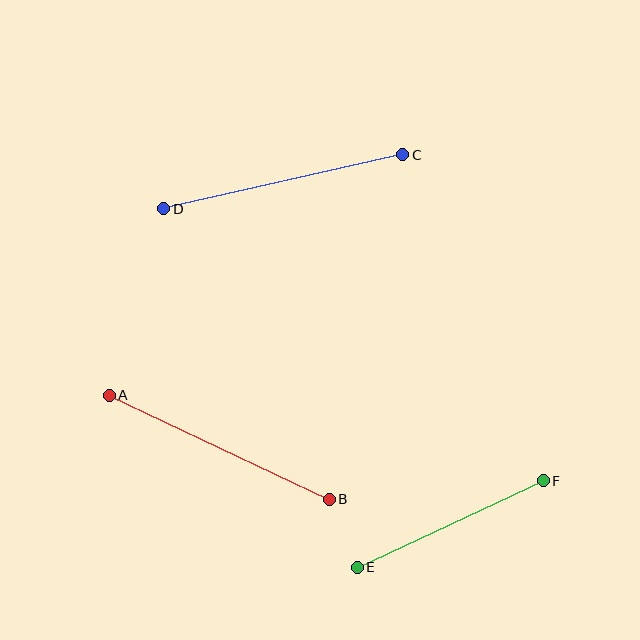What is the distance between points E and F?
The distance is approximately 205 pixels.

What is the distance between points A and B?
The distance is approximately 243 pixels.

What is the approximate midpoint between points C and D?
The midpoint is at approximately (283, 182) pixels.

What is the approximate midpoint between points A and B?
The midpoint is at approximately (219, 447) pixels.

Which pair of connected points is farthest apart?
Points C and D are farthest apart.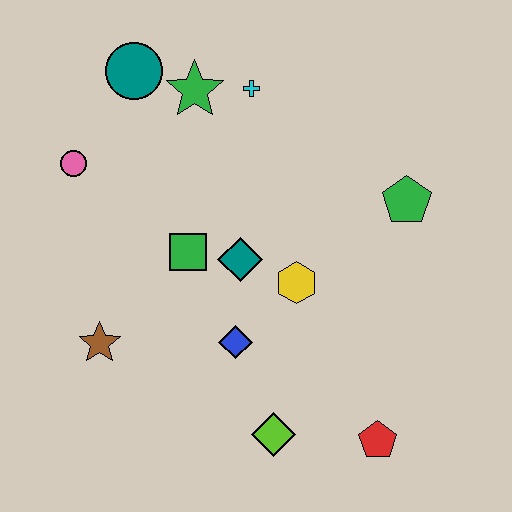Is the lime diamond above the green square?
No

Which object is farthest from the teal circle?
The red pentagon is farthest from the teal circle.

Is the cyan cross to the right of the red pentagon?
No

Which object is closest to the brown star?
The green square is closest to the brown star.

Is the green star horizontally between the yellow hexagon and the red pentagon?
No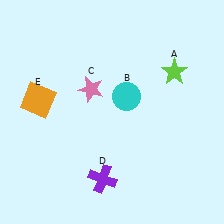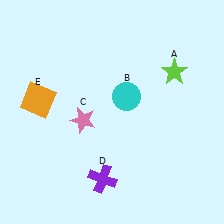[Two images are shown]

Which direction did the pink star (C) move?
The pink star (C) moved down.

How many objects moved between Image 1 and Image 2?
1 object moved between the two images.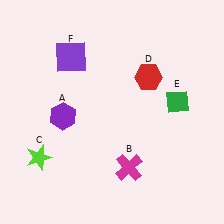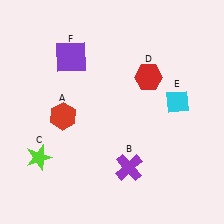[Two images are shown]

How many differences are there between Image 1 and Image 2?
There are 3 differences between the two images.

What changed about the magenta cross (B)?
In Image 1, B is magenta. In Image 2, it changed to purple.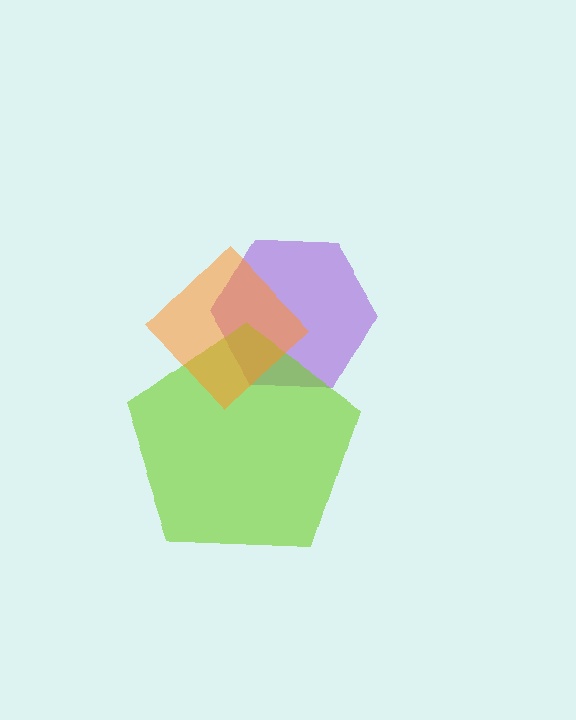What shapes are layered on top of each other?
The layered shapes are: a purple hexagon, a lime pentagon, an orange diamond.